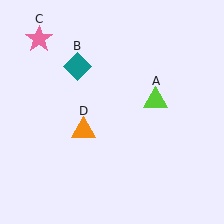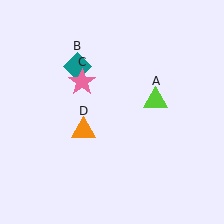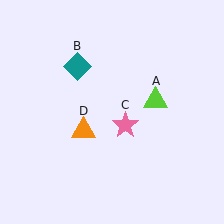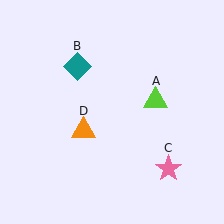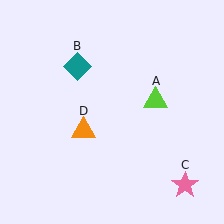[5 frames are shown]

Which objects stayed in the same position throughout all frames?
Lime triangle (object A) and teal diamond (object B) and orange triangle (object D) remained stationary.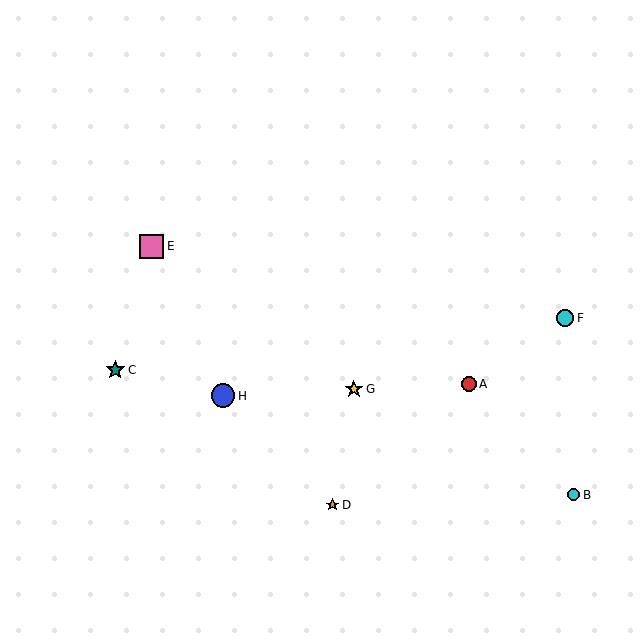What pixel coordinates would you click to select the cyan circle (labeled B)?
Click at (574, 495) to select the cyan circle B.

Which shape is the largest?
The pink square (labeled E) is the largest.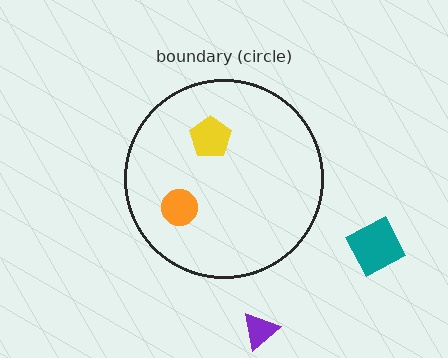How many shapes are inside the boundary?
2 inside, 2 outside.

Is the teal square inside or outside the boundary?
Outside.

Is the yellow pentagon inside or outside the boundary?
Inside.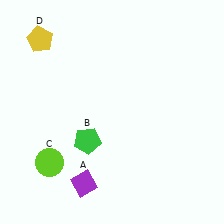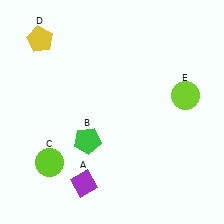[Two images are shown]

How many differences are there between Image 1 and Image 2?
There is 1 difference between the two images.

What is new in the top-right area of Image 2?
A lime circle (E) was added in the top-right area of Image 2.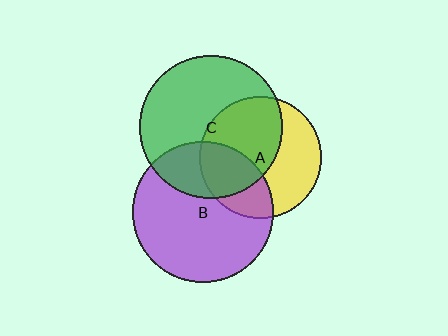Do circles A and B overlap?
Yes.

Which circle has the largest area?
Circle C (green).